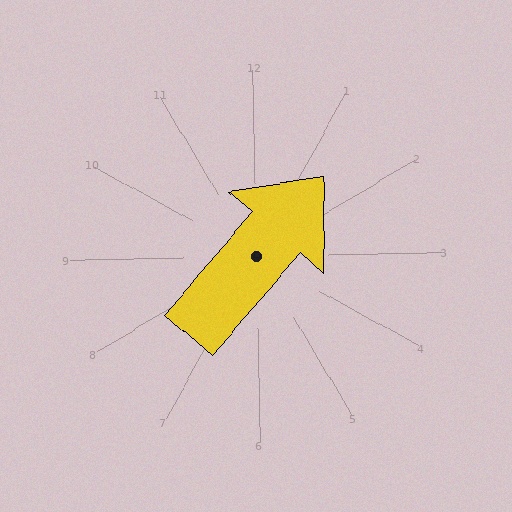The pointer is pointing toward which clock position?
Roughly 1 o'clock.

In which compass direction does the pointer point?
Northeast.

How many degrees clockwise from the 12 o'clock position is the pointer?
Approximately 42 degrees.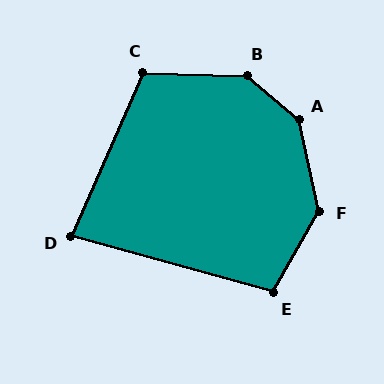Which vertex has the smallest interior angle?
D, at approximately 82 degrees.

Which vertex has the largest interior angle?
A, at approximately 144 degrees.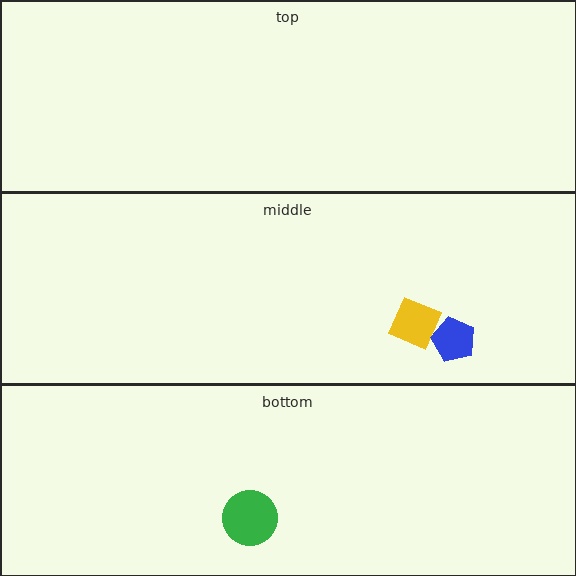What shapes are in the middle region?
The yellow square, the blue pentagon.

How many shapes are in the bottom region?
1.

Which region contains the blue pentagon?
The middle region.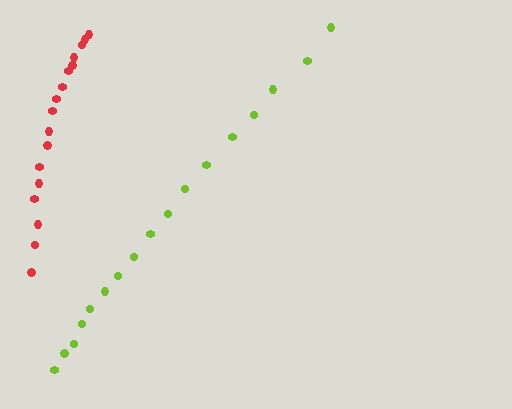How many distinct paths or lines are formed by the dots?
There are 2 distinct paths.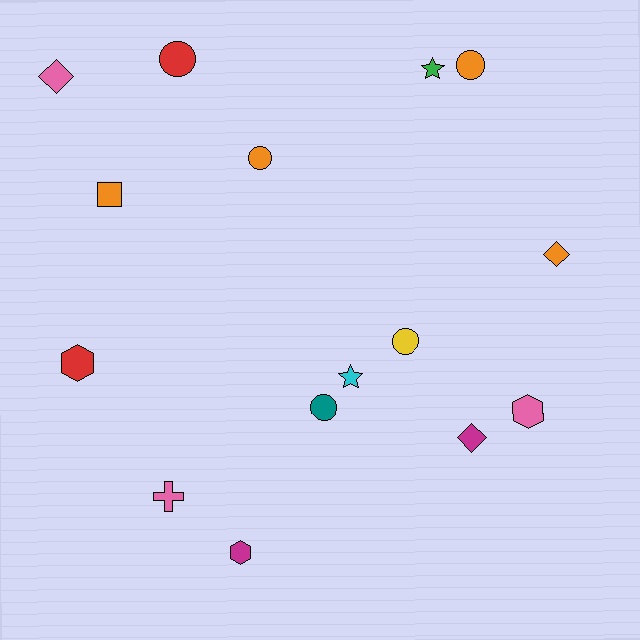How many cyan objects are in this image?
There is 1 cyan object.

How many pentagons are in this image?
There are no pentagons.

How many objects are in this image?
There are 15 objects.